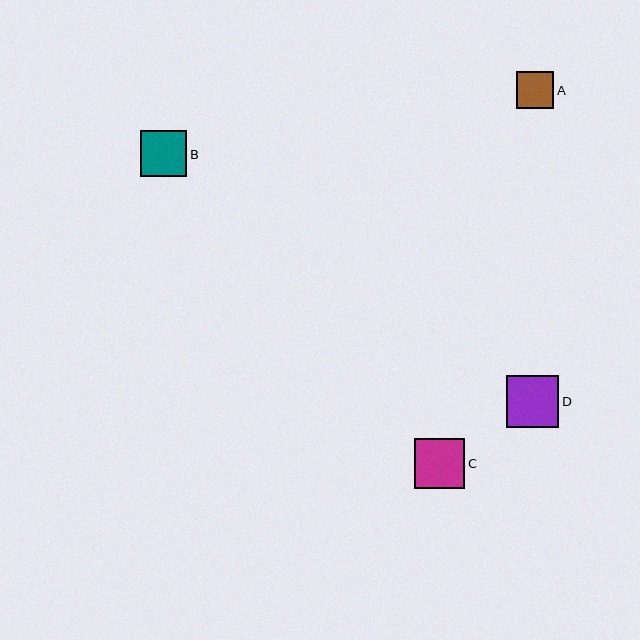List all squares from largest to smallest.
From largest to smallest: D, C, B, A.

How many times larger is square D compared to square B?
Square D is approximately 1.1 times the size of square B.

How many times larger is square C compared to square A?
Square C is approximately 1.3 times the size of square A.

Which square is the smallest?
Square A is the smallest with a size of approximately 38 pixels.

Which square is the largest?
Square D is the largest with a size of approximately 52 pixels.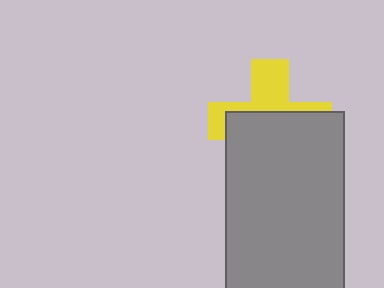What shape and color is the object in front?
The object in front is a gray rectangle.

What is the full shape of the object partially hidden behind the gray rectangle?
The partially hidden object is a yellow cross.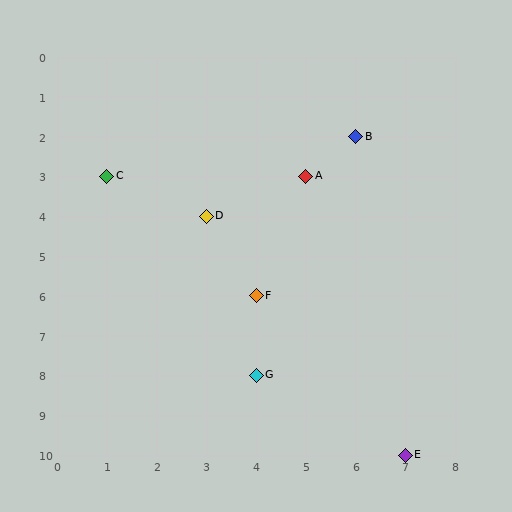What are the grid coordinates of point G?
Point G is at grid coordinates (4, 8).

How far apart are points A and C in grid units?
Points A and C are 4 columns apart.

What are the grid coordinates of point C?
Point C is at grid coordinates (1, 3).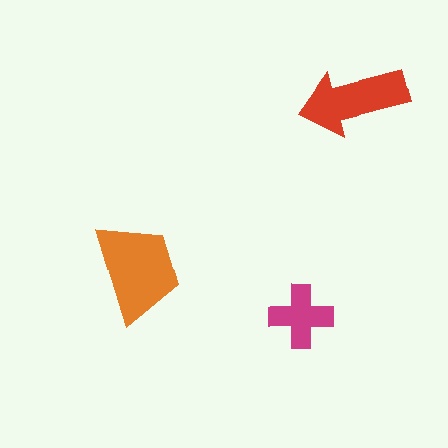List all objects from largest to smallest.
The orange trapezoid, the red arrow, the magenta cross.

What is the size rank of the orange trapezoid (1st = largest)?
1st.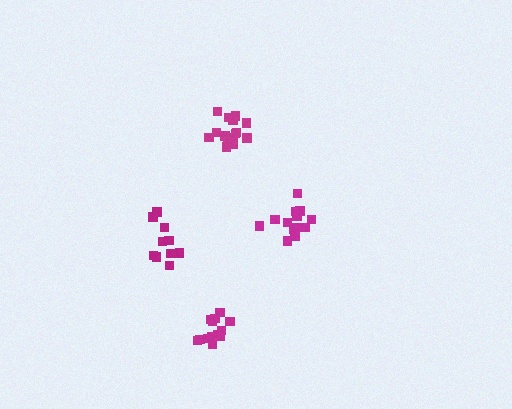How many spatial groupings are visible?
There are 4 spatial groupings.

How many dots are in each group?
Group 1: 10 dots, Group 2: 13 dots, Group 3: 13 dots, Group 4: 16 dots (52 total).